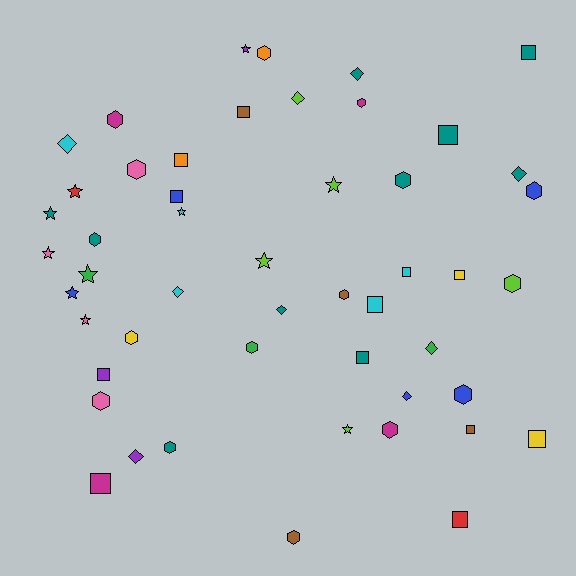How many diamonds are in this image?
There are 9 diamonds.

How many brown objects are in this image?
There are 4 brown objects.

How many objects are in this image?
There are 50 objects.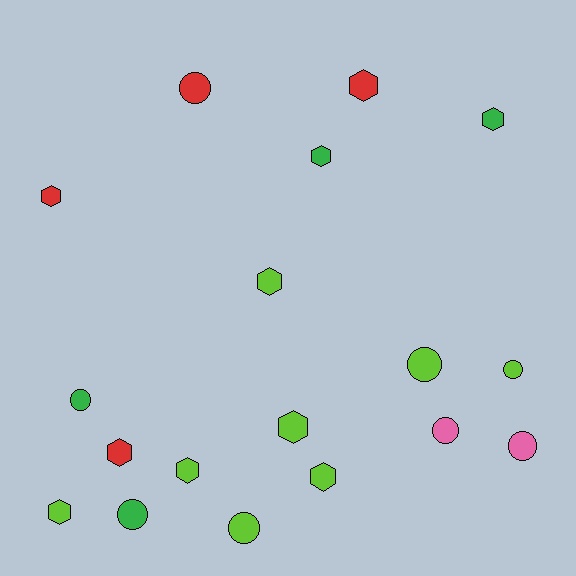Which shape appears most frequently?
Hexagon, with 10 objects.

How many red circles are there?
There is 1 red circle.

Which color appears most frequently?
Lime, with 8 objects.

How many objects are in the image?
There are 18 objects.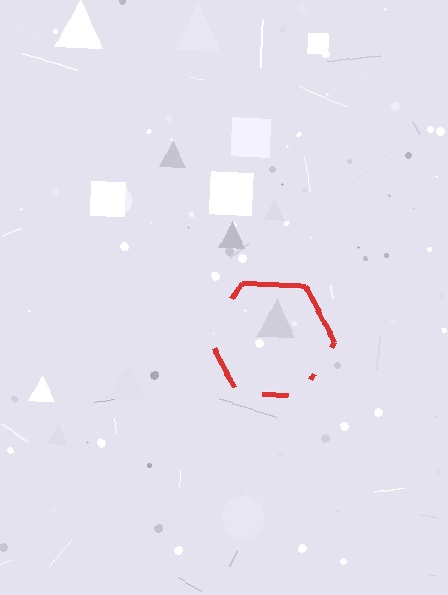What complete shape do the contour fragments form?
The contour fragments form a hexagon.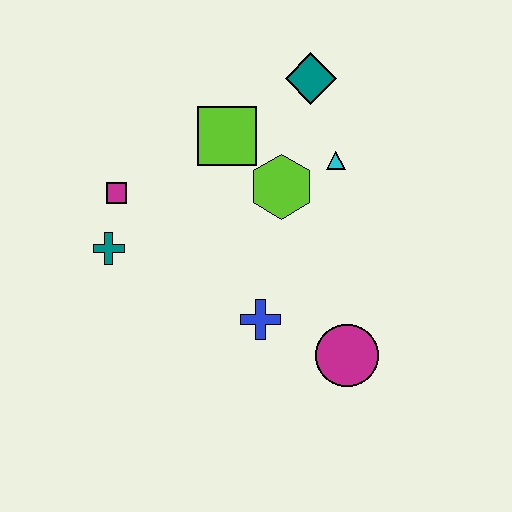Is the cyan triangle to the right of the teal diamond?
Yes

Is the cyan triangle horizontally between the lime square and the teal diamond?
No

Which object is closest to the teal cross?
The magenta square is closest to the teal cross.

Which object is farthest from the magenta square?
The magenta circle is farthest from the magenta square.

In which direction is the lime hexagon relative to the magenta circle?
The lime hexagon is above the magenta circle.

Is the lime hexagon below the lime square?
Yes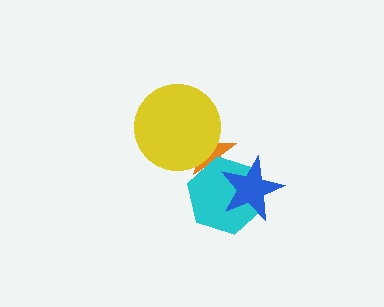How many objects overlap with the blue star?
2 objects overlap with the blue star.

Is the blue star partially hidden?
No, no other shape covers it.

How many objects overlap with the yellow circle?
1 object overlaps with the yellow circle.